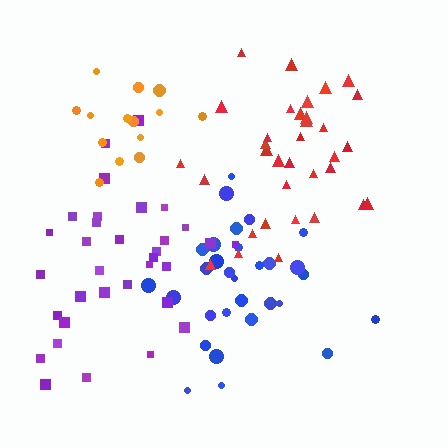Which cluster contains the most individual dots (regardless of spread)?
Red (35).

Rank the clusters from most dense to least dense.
red, blue, orange, purple.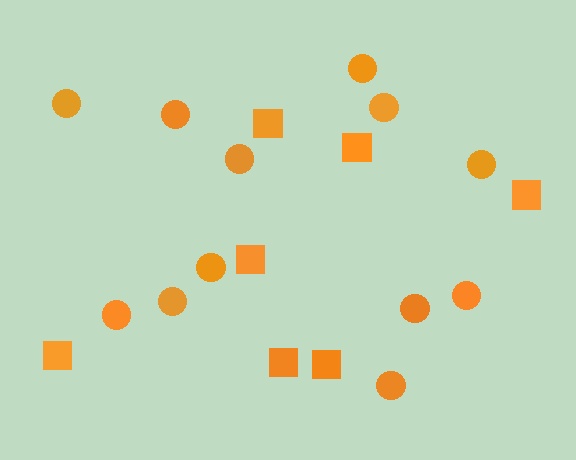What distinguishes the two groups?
There are 2 groups: one group of circles (12) and one group of squares (7).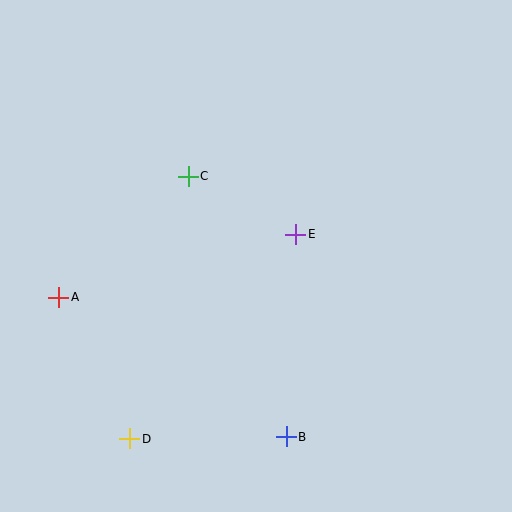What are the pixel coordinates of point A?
Point A is at (59, 297).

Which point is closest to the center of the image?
Point E at (296, 234) is closest to the center.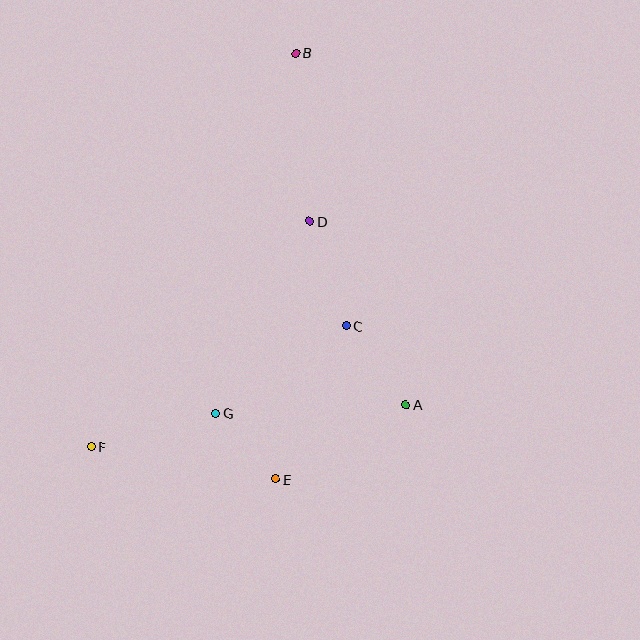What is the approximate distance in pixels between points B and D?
The distance between B and D is approximately 169 pixels.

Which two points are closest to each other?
Points E and G are closest to each other.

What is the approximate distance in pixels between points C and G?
The distance between C and G is approximately 157 pixels.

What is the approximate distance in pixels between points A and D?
The distance between A and D is approximately 207 pixels.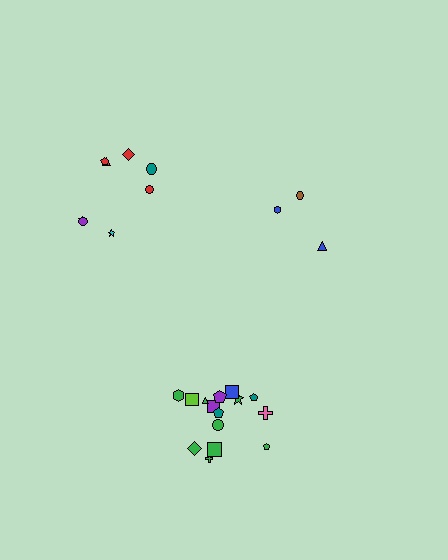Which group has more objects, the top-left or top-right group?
The top-left group.